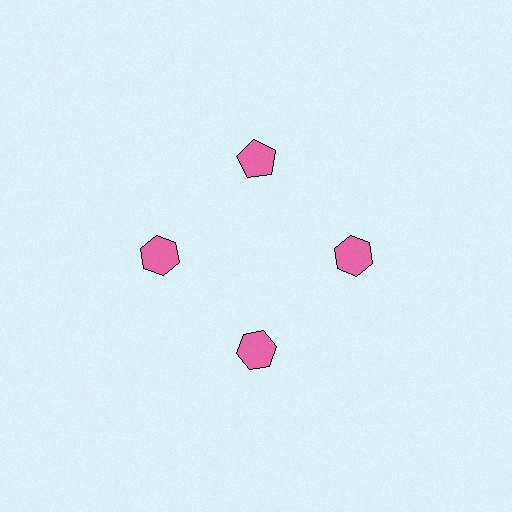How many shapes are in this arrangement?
There are 4 shapes arranged in a ring pattern.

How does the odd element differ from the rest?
It has a different shape: pentagon instead of hexagon.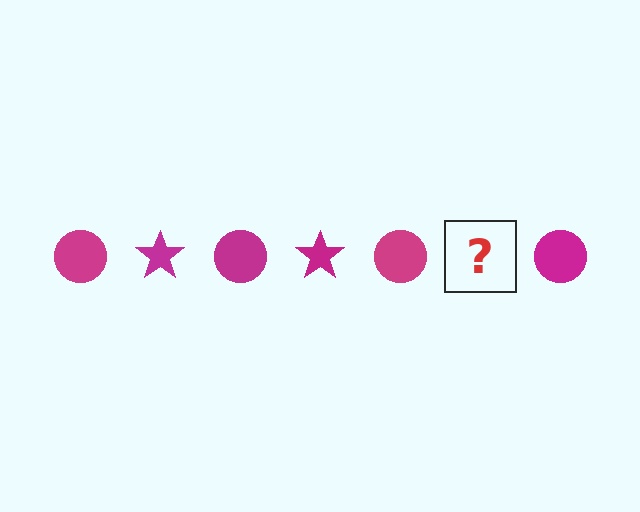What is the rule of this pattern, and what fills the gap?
The rule is that the pattern cycles through circle, star shapes in magenta. The gap should be filled with a magenta star.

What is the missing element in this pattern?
The missing element is a magenta star.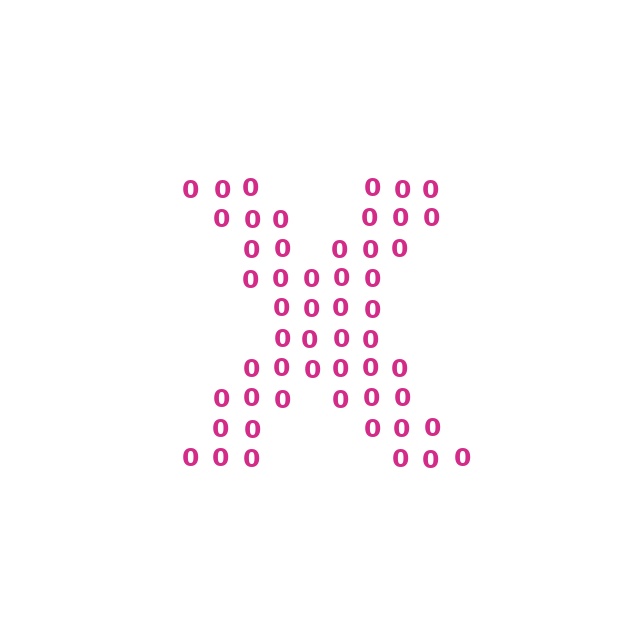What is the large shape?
The large shape is the letter X.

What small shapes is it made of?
It is made of small digit 0's.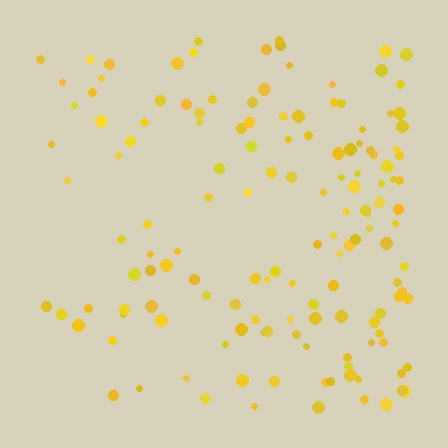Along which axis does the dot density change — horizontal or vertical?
Horizontal.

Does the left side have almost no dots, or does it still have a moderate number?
Still a moderate number, just noticeably fewer than the right.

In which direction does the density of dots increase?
From left to right, with the right side densest.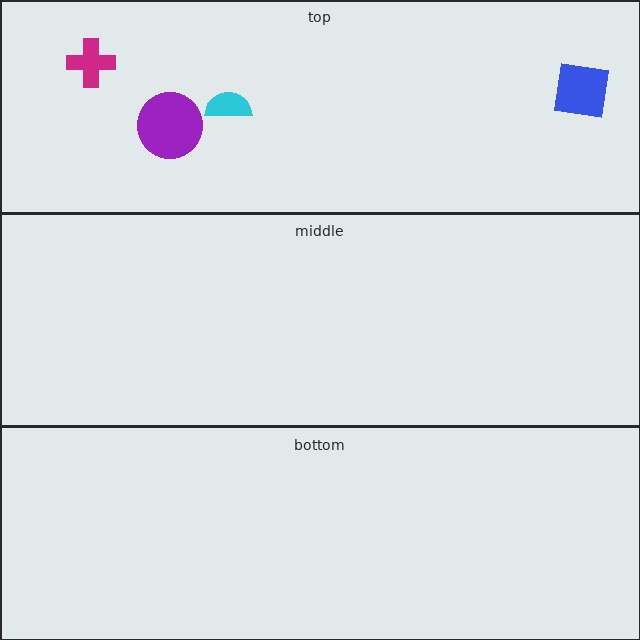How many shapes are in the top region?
4.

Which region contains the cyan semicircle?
The top region.